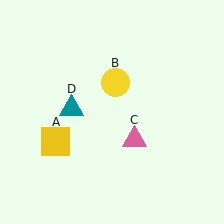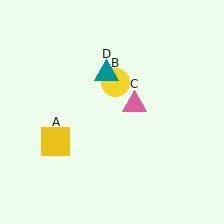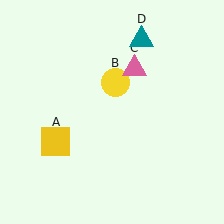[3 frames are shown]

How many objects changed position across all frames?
2 objects changed position: pink triangle (object C), teal triangle (object D).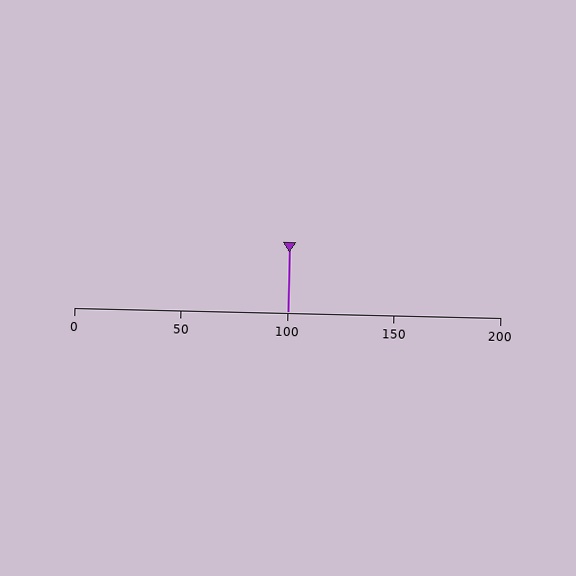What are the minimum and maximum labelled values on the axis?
The axis runs from 0 to 200.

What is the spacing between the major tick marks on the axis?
The major ticks are spaced 50 apart.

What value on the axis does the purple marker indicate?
The marker indicates approximately 100.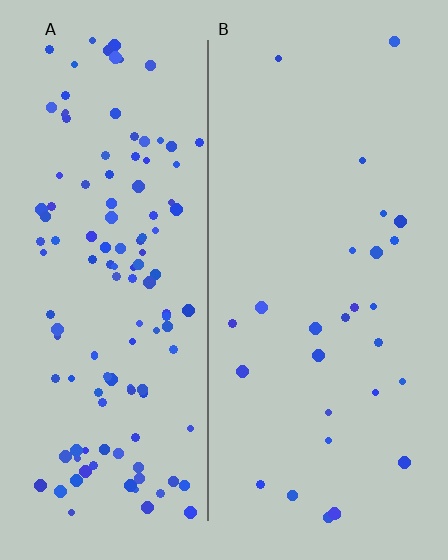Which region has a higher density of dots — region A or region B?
A (the left).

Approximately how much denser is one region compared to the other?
Approximately 4.4× — region A over region B.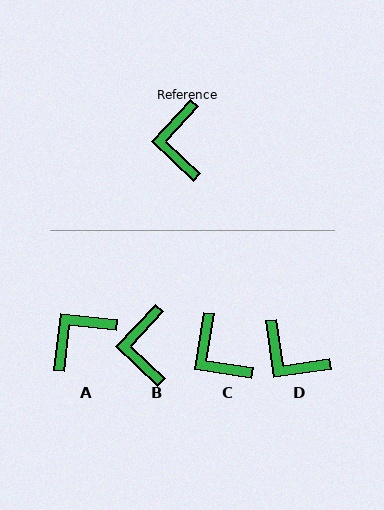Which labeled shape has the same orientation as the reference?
B.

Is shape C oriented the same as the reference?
No, it is off by about 34 degrees.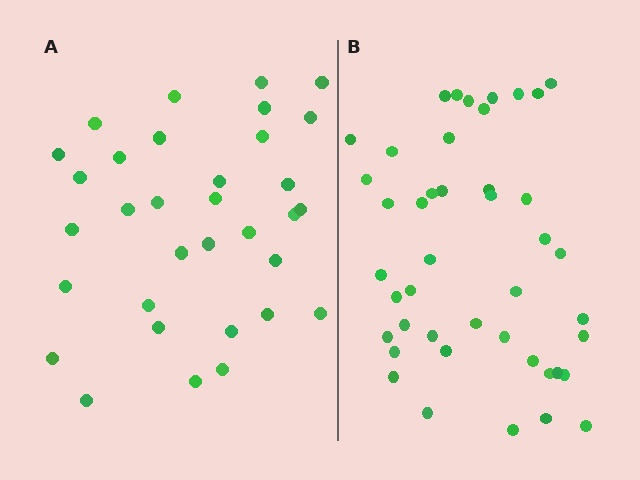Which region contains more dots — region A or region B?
Region B (the right region) has more dots.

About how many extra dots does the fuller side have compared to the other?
Region B has roughly 12 or so more dots than region A.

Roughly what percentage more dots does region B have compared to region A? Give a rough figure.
About 35% more.